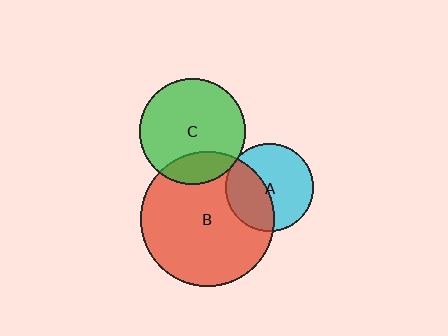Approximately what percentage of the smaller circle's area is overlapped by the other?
Approximately 20%.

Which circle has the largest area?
Circle B (red).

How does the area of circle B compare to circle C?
Approximately 1.6 times.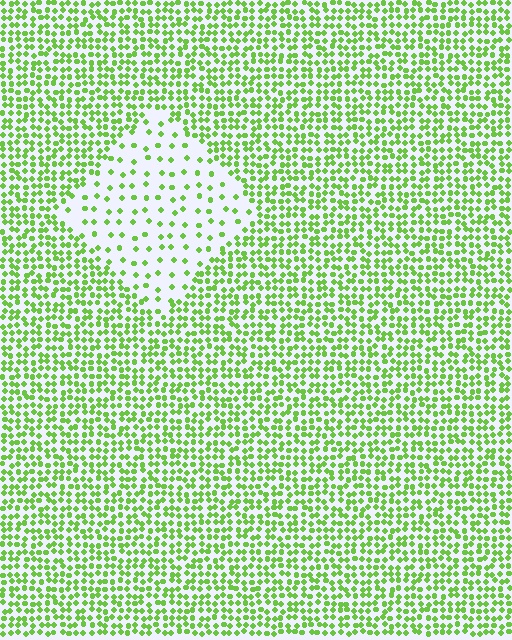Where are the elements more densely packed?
The elements are more densely packed outside the diamond boundary.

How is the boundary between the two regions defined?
The boundary is defined by a change in element density (approximately 3.1x ratio). All elements are the same color, size, and shape.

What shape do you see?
I see a diamond.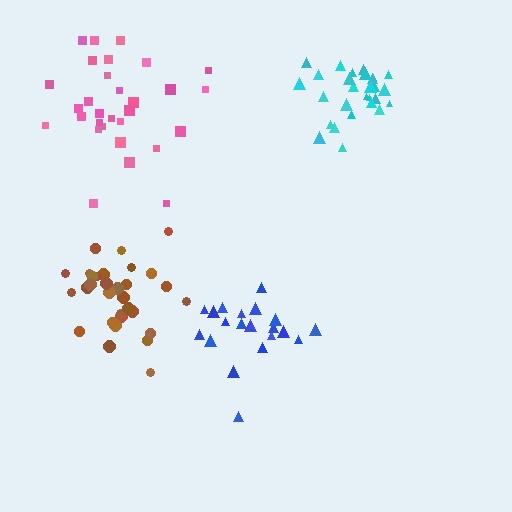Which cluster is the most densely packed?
Cyan.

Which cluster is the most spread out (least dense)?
Blue.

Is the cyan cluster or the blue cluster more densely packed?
Cyan.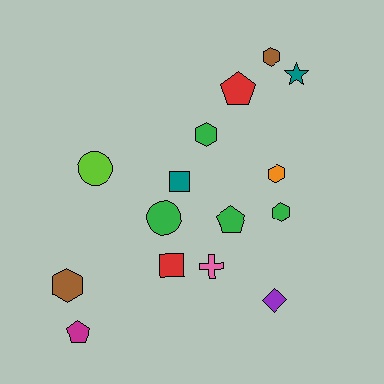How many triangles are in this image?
There are no triangles.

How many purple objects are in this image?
There is 1 purple object.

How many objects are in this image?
There are 15 objects.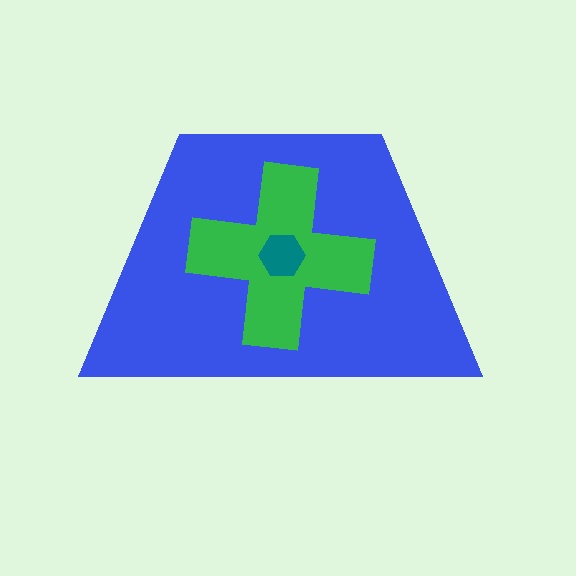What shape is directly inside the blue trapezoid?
The green cross.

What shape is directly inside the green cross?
The teal hexagon.